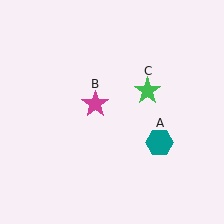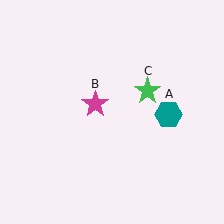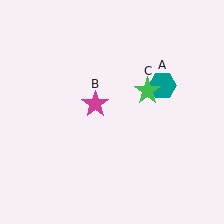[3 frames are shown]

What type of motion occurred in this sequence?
The teal hexagon (object A) rotated counterclockwise around the center of the scene.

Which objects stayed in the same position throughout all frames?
Magenta star (object B) and green star (object C) remained stationary.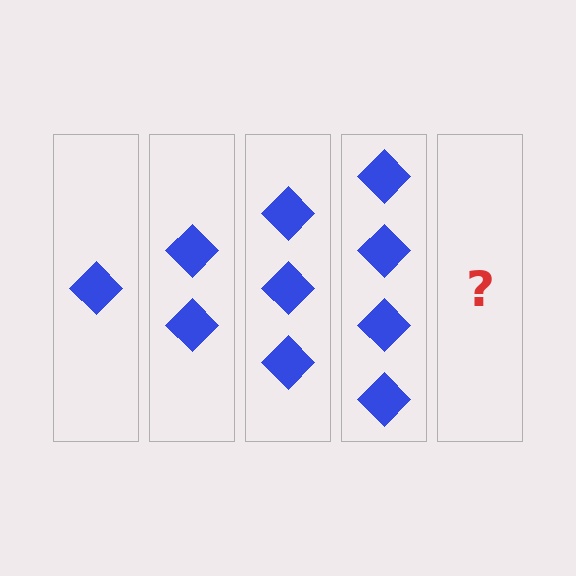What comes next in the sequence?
The next element should be 5 diamonds.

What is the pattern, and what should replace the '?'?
The pattern is that each step adds one more diamond. The '?' should be 5 diamonds.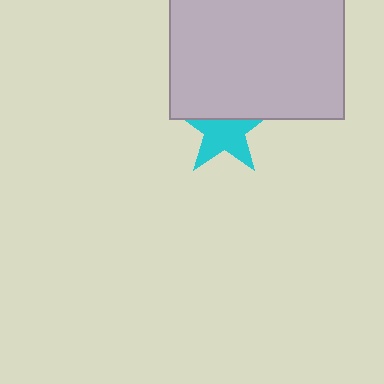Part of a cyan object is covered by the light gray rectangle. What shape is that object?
It is a star.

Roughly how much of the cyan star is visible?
About half of it is visible (roughly 64%).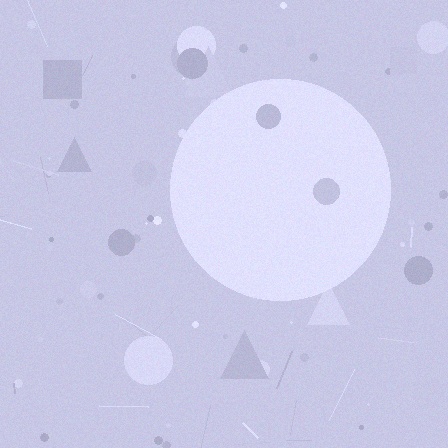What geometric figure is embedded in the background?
A circle is embedded in the background.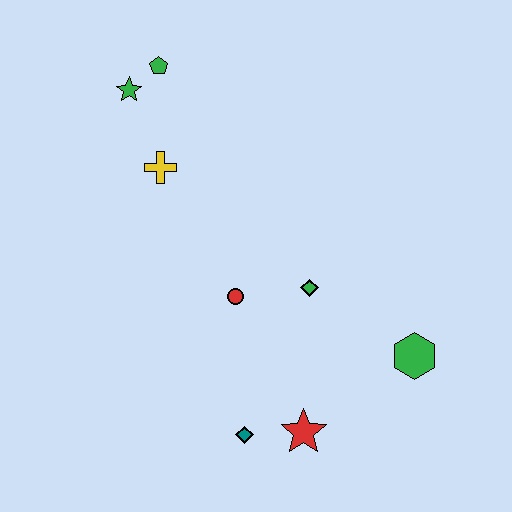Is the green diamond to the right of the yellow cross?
Yes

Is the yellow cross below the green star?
Yes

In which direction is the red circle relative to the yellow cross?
The red circle is below the yellow cross.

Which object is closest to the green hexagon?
The green diamond is closest to the green hexagon.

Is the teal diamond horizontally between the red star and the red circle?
Yes